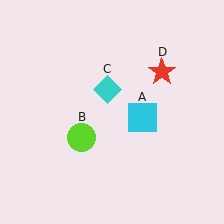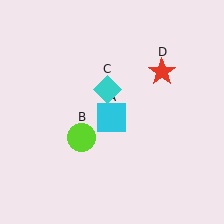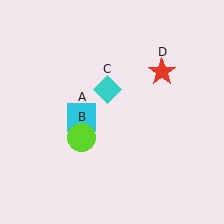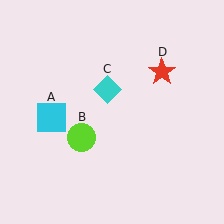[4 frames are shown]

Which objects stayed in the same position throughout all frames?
Lime circle (object B) and cyan diamond (object C) and red star (object D) remained stationary.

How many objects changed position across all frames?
1 object changed position: cyan square (object A).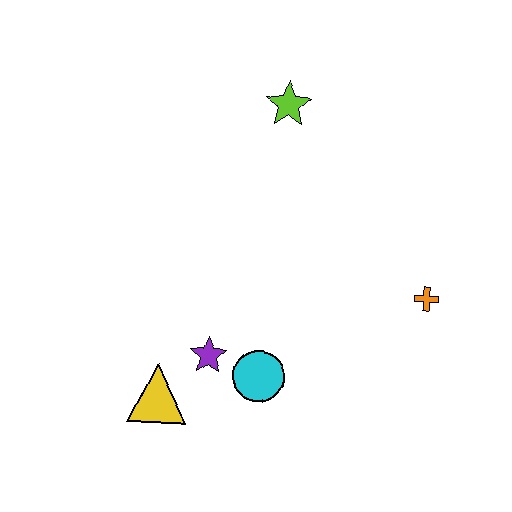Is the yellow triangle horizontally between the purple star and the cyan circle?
No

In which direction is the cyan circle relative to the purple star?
The cyan circle is to the right of the purple star.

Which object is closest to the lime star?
The orange cross is closest to the lime star.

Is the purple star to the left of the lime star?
Yes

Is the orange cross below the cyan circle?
No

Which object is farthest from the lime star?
The yellow triangle is farthest from the lime star.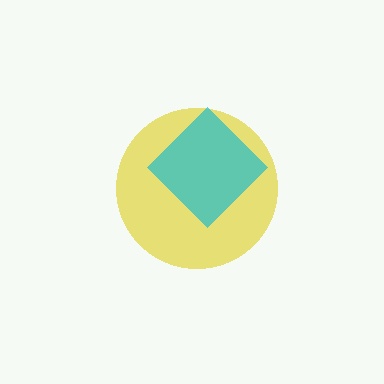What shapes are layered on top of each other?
The layered shapes are: a yellow circle, a cyan diamond.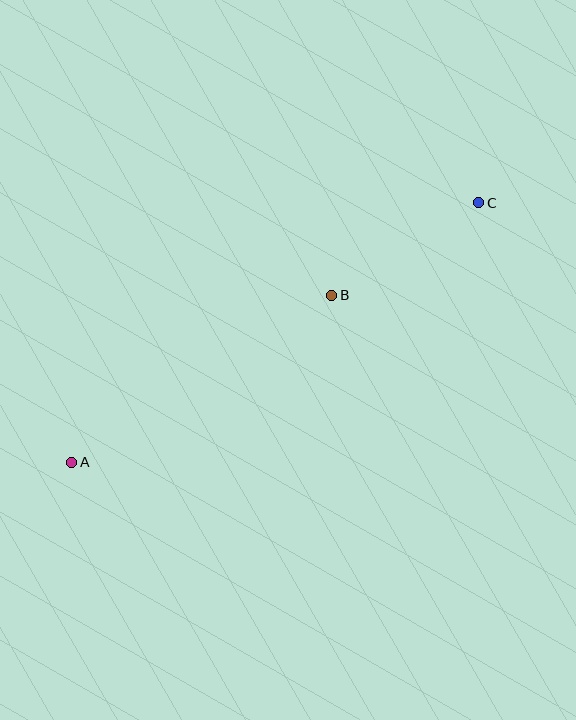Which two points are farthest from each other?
Points A and C are farthest from each other.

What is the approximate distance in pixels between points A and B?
The distance between A and B is approximately 309 pixels.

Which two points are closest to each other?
Points B and C are closest to each other.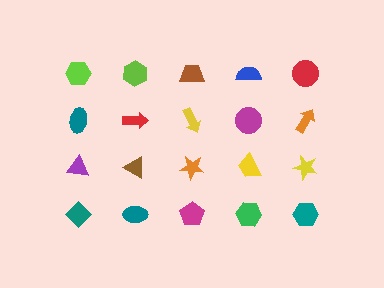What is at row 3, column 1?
A purple triangle.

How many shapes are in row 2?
5 shapes.